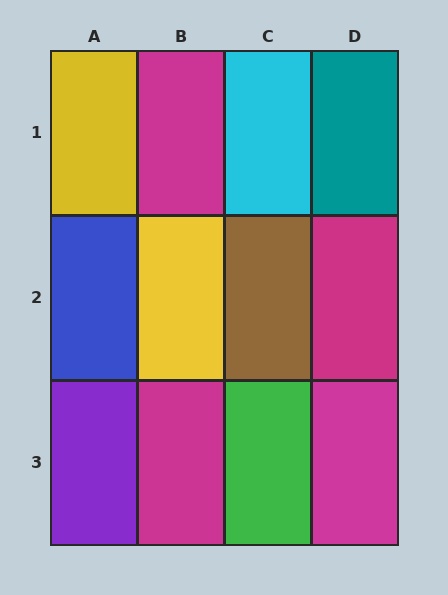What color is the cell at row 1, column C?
Cyan.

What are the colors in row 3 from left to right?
Purple, magenta, green, magenta.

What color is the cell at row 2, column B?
Yellow.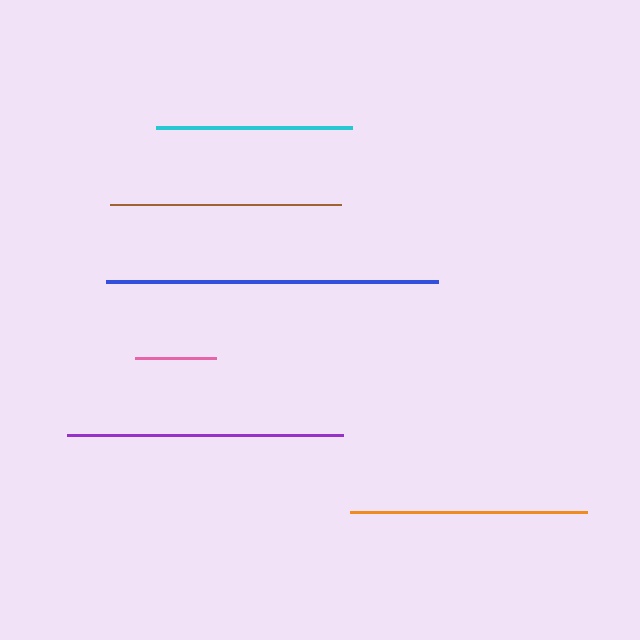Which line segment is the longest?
The blue line is the longest at approximately 331 pixels.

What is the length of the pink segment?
The pink segment is approximately 81 pixels long.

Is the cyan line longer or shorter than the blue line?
The blue line is longer than the cyan line.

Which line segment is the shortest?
The pink line is the shortest at approximately 81 pixels.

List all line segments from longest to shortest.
From longest to shortest: blue, purple, orange, brown, cyan, pink.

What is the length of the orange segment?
The orange segment is approximately 237 pixels long.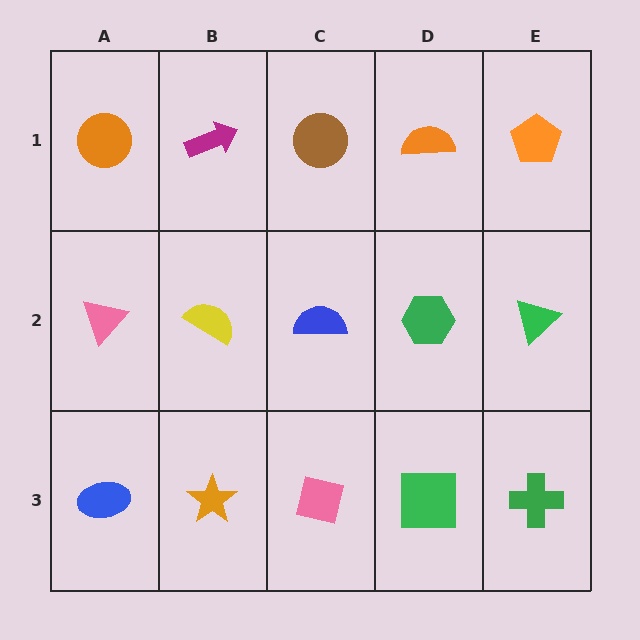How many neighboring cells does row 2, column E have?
3.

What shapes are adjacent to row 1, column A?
A pink triangle (row 2, column A), a magenta arrow (row 1, column B).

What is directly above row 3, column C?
A blue semicircle.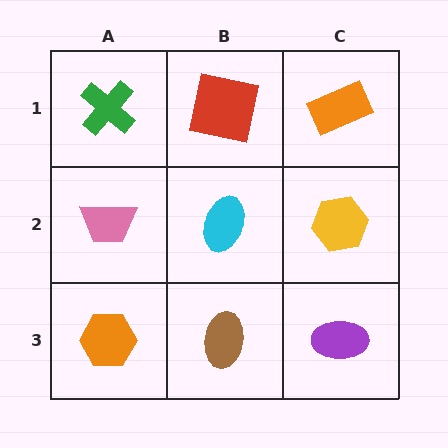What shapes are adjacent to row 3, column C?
A yellow hexagon (row 2, column C), a brown ellipse (row 3, column B).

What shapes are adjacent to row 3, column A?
A pink trapezoid (row 2, column A), a brown ellipse (row 3, column B).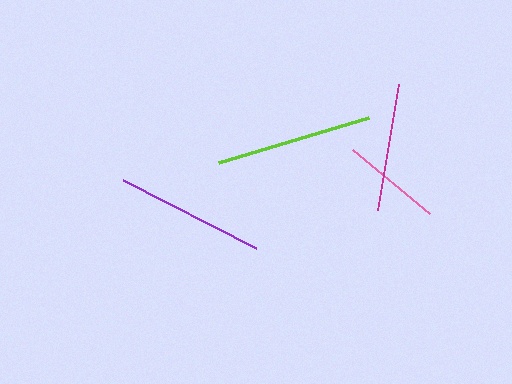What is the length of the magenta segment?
The magenta segment is approximately 127 pixels long.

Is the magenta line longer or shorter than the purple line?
The purple line is longer than the magenta line.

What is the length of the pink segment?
The pink segment is approximately 100 pixels long.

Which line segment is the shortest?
The pink line is the shortest at approximately 100 pixels.